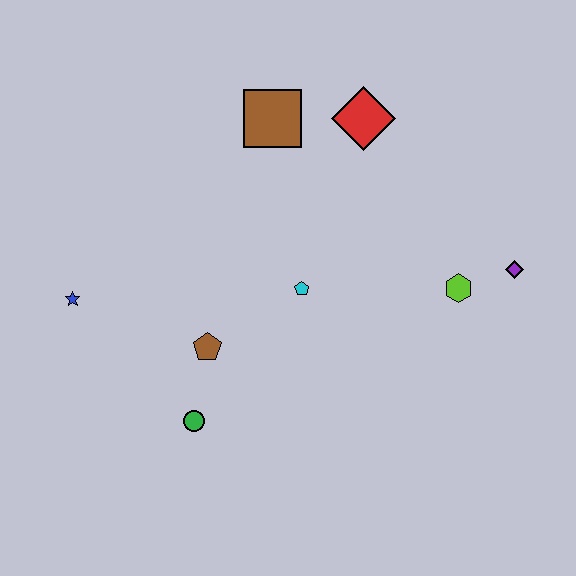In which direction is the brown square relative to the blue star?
The brown square is to the right of the blue star.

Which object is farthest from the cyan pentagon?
The blue star is farthest from the cyan pentagon.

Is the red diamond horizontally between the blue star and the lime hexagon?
Yes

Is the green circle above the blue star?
No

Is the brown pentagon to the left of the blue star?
No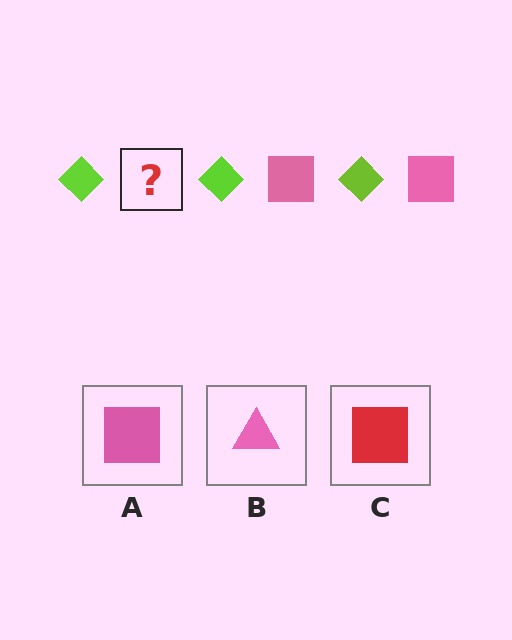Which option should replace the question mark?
Option A.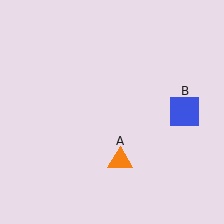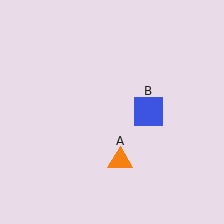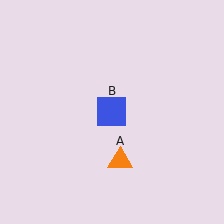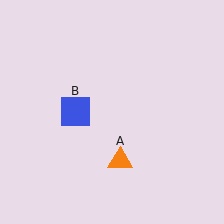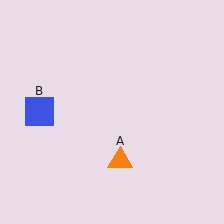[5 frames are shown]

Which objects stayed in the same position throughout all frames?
Orange triangle (object A) remained stationary.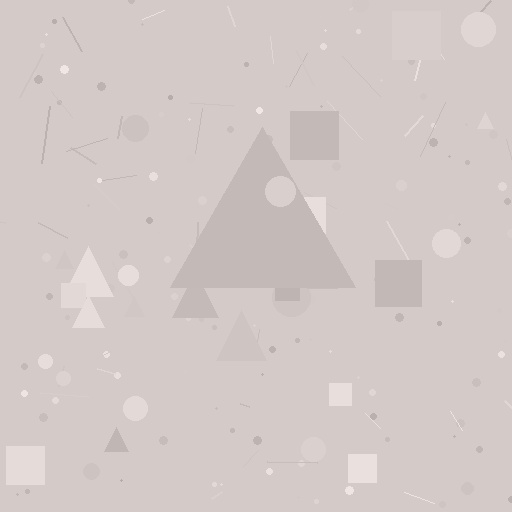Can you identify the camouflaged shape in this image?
The camouflaged shape is a triangle.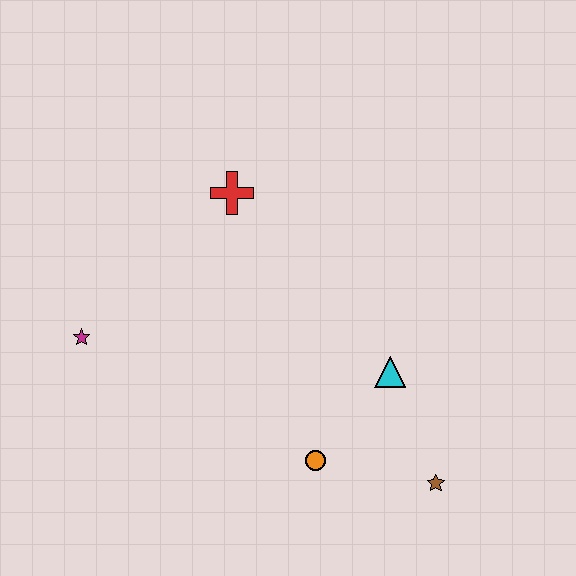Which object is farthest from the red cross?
The brown star is farthest from the red cross.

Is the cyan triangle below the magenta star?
Yes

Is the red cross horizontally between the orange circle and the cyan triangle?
No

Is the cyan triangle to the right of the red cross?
Yes